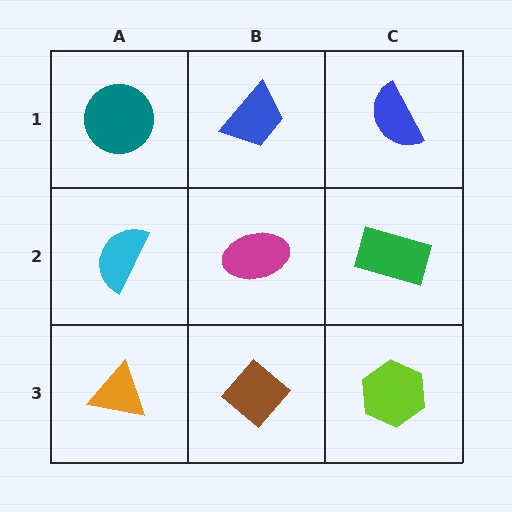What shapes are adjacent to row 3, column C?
A green rectangle (row 2, column C), a brown diamond (row 3, column B).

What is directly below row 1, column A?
A cyan semicircle.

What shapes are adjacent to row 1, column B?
A magenta ellipse (row 2, column B), a teal circle (row 1, column A), a blue semicircle (row 1, column C).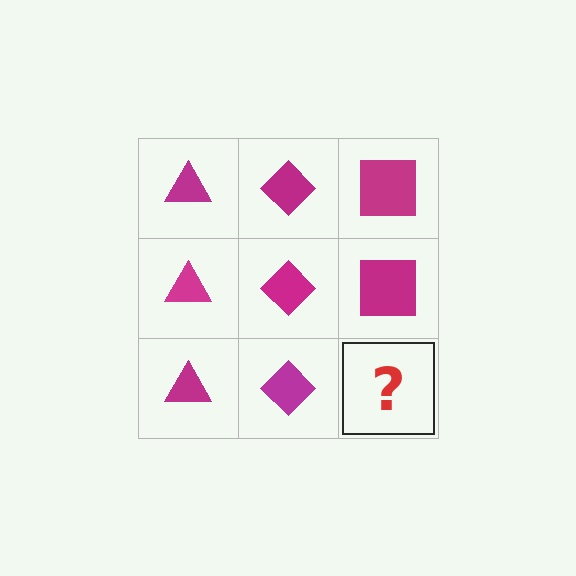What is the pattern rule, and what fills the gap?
The rule is that each column has a consistent shape. The gap should be filled with a magenta square.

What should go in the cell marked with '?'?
The missing cell should contain a magenta square.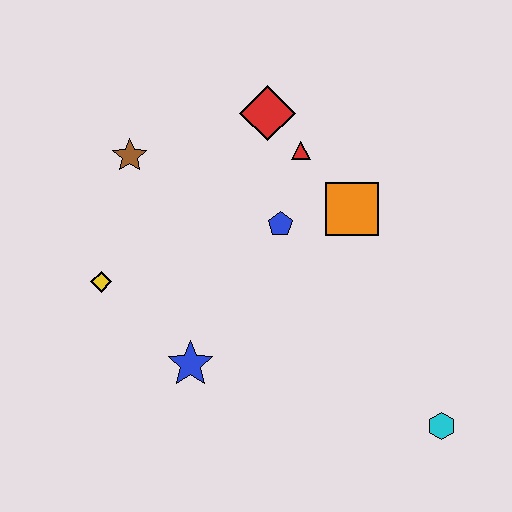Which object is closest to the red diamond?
The red triangle is closest to the red diamond.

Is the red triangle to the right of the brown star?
Yes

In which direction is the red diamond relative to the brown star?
The red diamond is to the right of the brown star.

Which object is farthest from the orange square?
The yellow diamond is farthest from the orange square.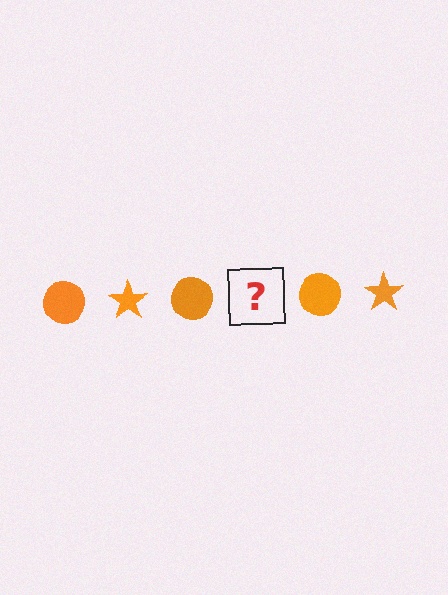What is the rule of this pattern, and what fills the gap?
The rule is that the pattern cycles through circle, star shapes in orange. The gap should be filled with an orange star.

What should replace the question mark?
The question mark should be replaced with an orange star.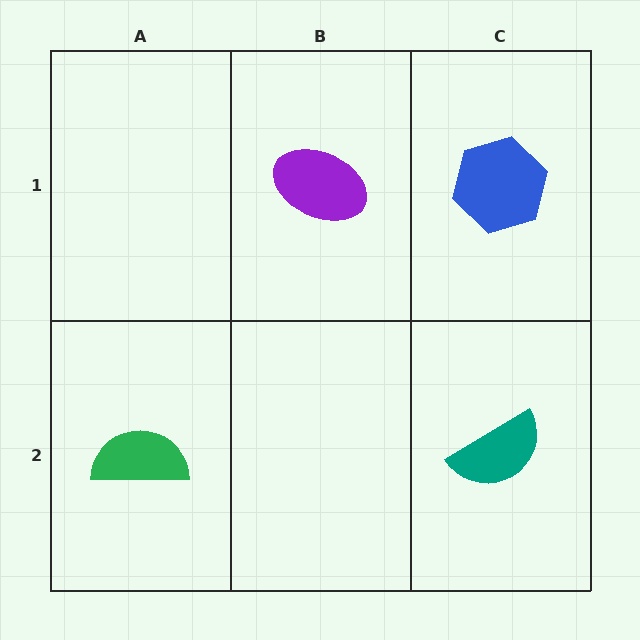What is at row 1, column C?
A blue hexagon.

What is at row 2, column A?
A green semicircle.